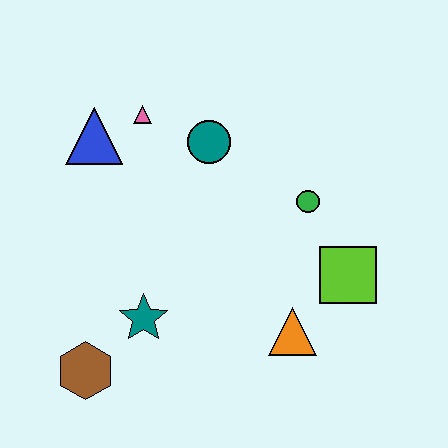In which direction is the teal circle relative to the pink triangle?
The teal circle is to the right of the pink triangle.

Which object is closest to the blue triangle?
The pink triangle is closest to the blue triangle.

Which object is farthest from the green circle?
The brown hexagon is farthest from the green circle.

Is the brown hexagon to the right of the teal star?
No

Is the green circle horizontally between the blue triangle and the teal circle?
No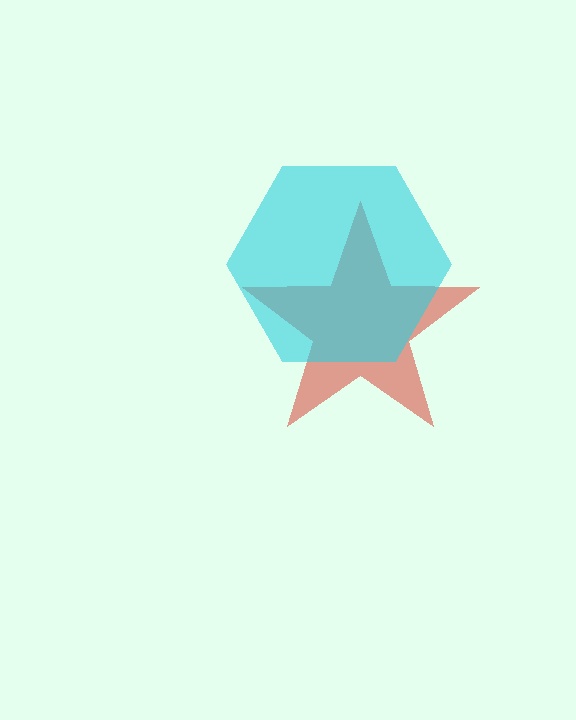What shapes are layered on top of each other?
The layered shapes are: a red star, a cyan hexagon.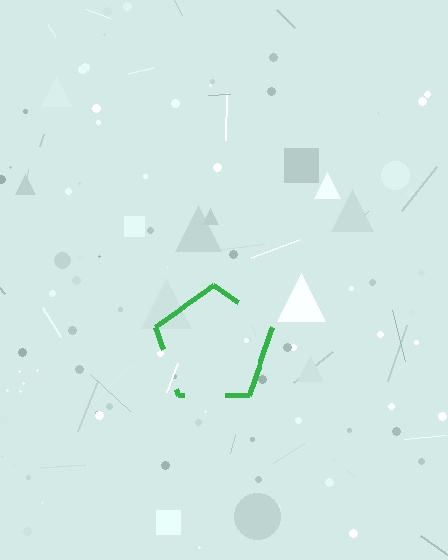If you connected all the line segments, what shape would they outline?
They would outline a pentagon.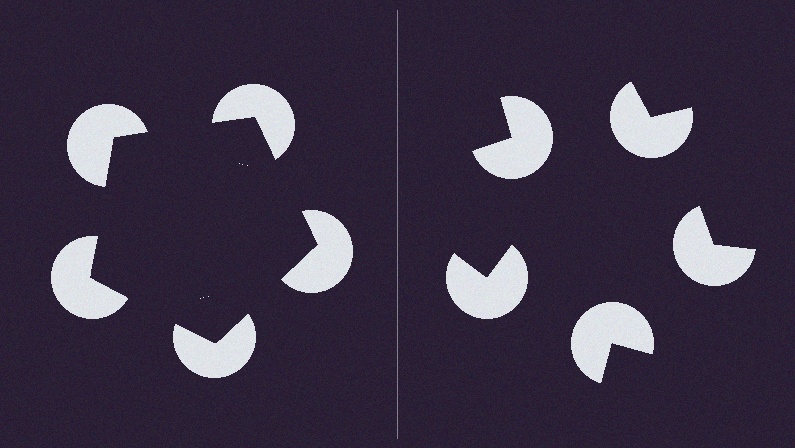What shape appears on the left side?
An illusory pentagon.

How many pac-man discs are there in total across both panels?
10 — 5 on each side.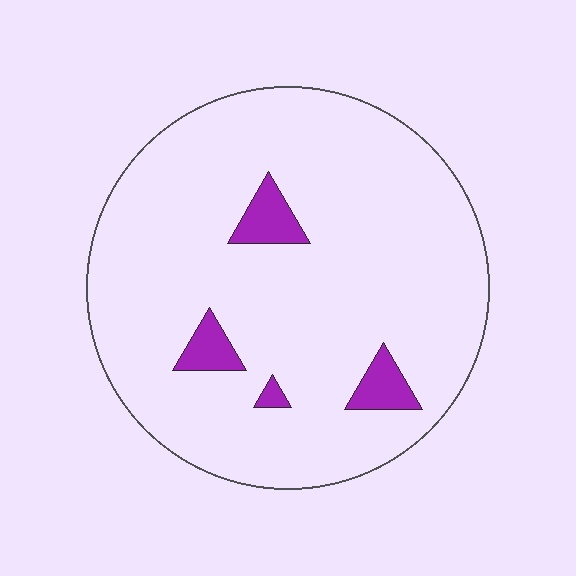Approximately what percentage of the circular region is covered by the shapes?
Approximately 5%.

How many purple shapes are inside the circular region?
4.